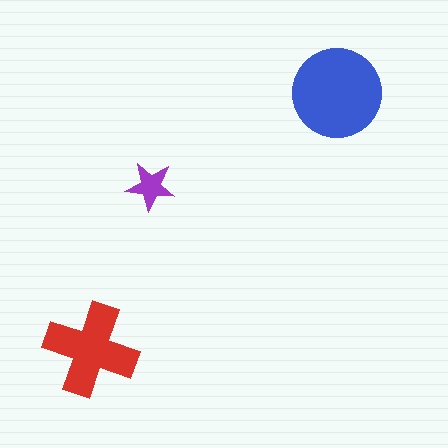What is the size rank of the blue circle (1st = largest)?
1st.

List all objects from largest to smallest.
The blue circle, the red cross, the purple star.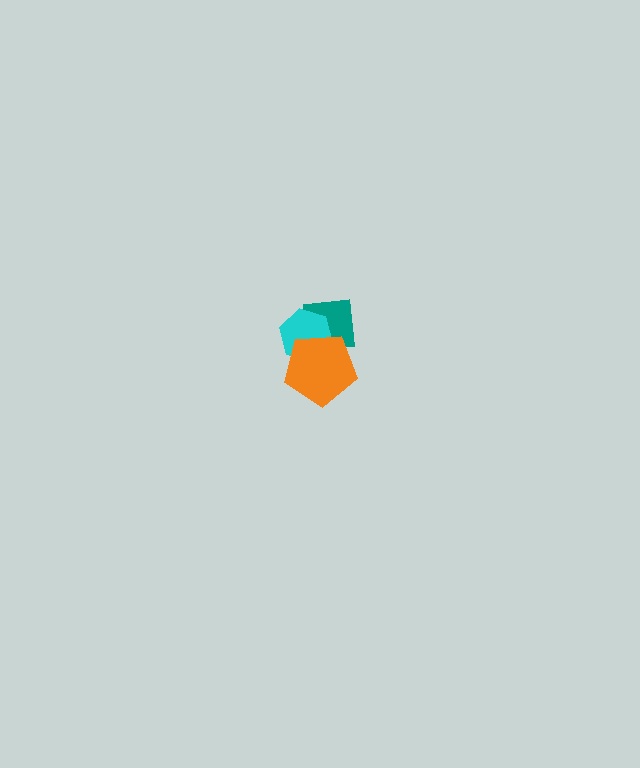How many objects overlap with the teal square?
2 objects overlap with the teal square.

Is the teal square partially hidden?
Yes, it is partially covered by another shape.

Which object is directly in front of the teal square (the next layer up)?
The cyan hexagon is directly in front of the teal square.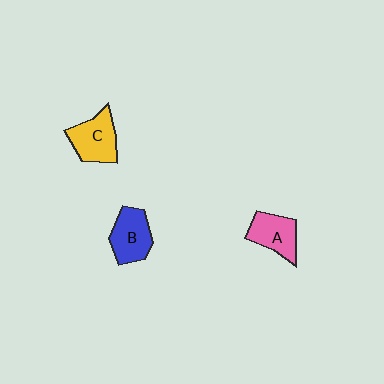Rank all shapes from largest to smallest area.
From largest to smallest: C (yellow), B (blue), A (pink).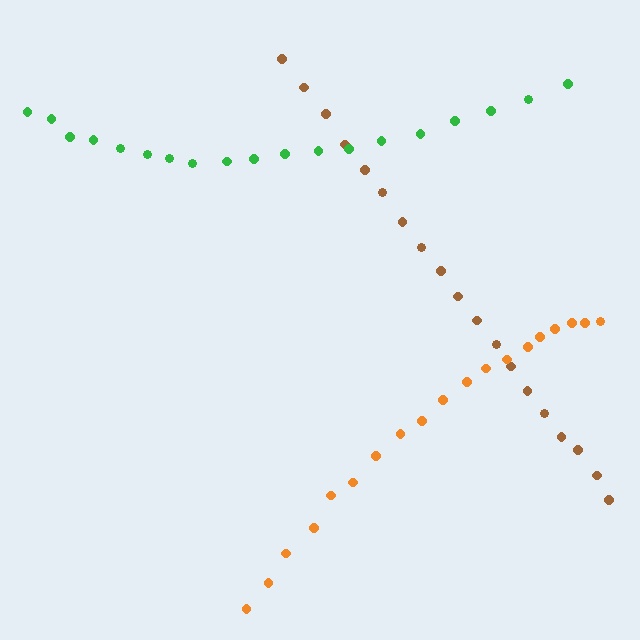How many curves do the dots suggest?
There are 3 distinct paths.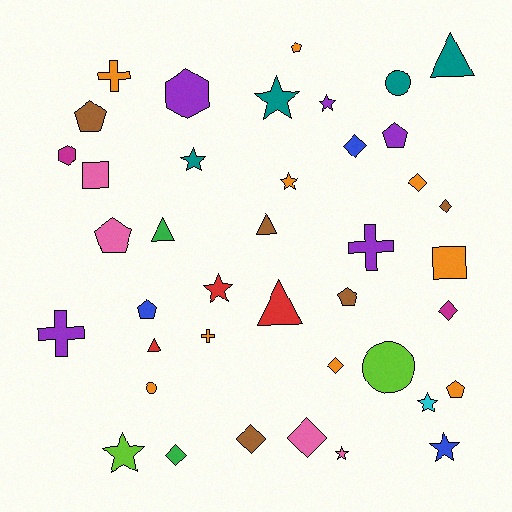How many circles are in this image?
There are 3 circles.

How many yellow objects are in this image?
There are no yellow objects.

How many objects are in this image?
There are 40 objects.